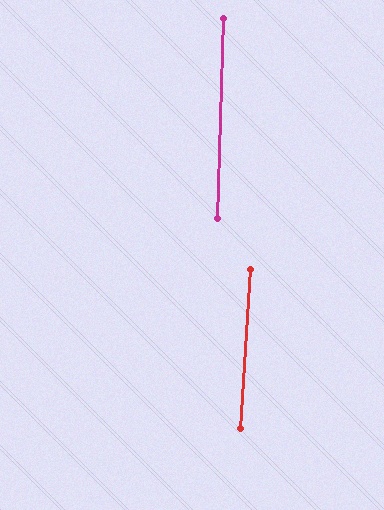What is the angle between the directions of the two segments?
Approximately 2 degrees.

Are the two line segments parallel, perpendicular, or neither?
Parallel — their directions differ by only 1.9°.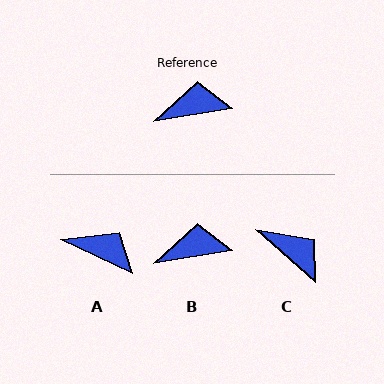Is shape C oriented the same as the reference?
No, it is off by about 51 degrees.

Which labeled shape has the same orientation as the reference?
B.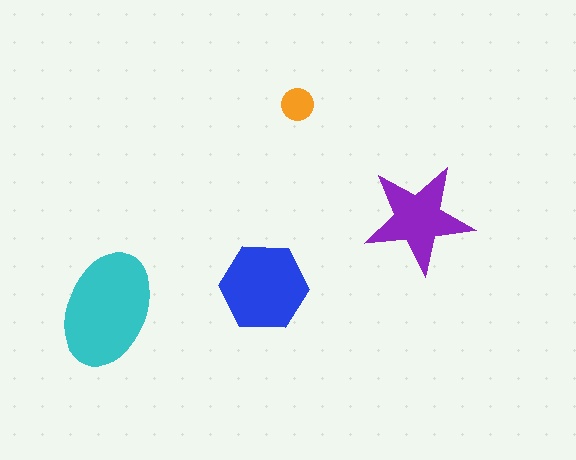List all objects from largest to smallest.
The cyan ellipse, the blue hexagon, the purple star, the orange circle.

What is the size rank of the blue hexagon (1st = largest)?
2nd.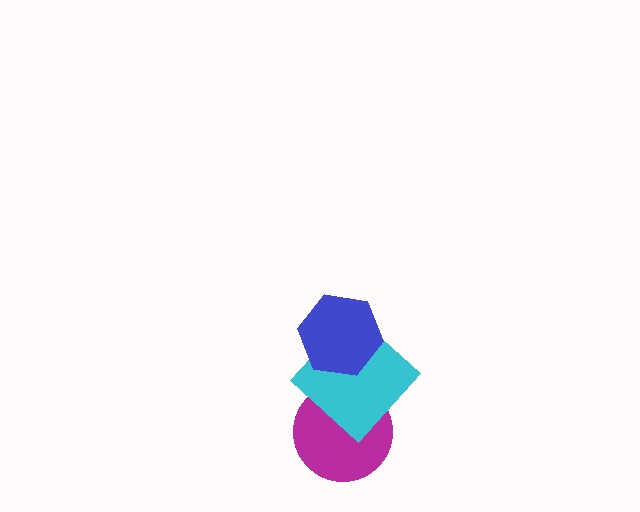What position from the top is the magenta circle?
The magenta circle is 3rd from the top.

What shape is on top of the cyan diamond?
The blue hexagon is on top of the cyan diamond.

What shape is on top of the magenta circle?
The cyan diamond is on top of the magenta circle.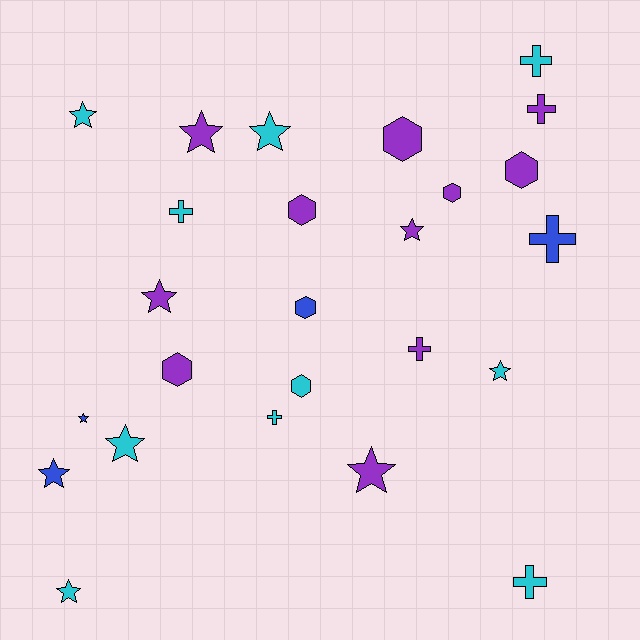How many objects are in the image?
There are 25 objects.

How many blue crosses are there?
There is 1 blue cross.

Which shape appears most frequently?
Star, with 11 objects.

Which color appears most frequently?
Purple, with 11 objects.